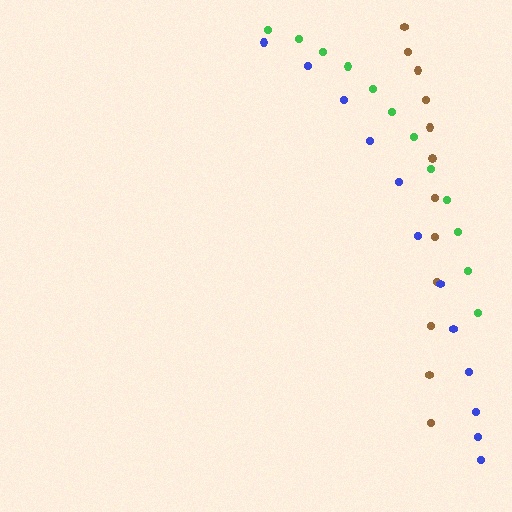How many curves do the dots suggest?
There are 3 distinct paths.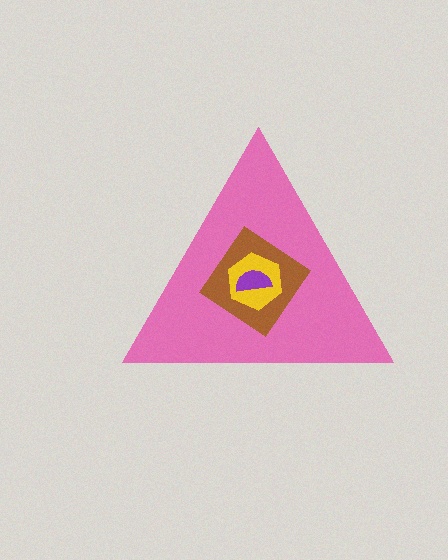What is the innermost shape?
The purple semicircle.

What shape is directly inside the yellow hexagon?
The purple semicircle.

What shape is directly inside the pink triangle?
The brown diamond.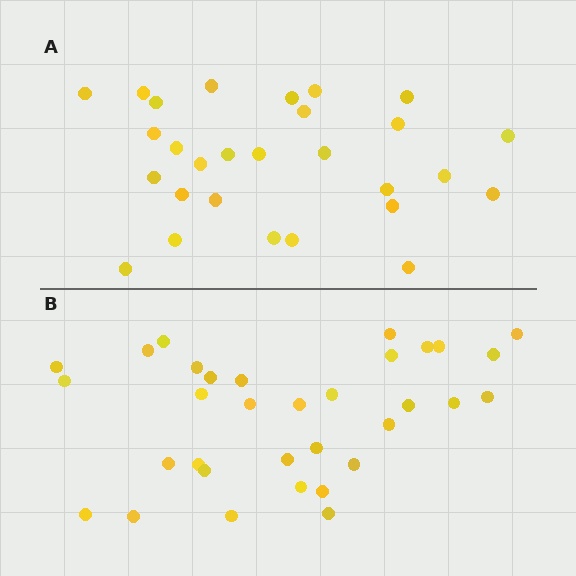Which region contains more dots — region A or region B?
Region B (the bottom region) has more dots.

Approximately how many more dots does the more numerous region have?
Region B has about 5 more dots than region A.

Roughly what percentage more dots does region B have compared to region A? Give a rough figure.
About 20% more.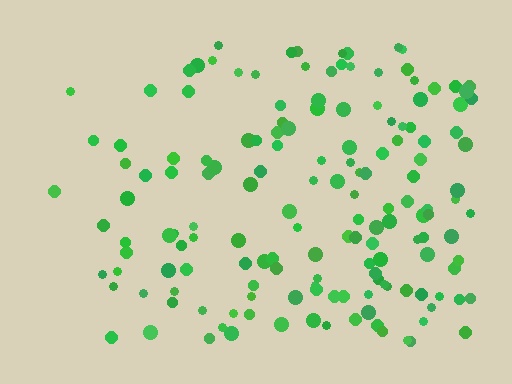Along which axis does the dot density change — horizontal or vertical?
Horizontal.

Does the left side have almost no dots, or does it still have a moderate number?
Still a moderate number, just noticeably fewer than the right.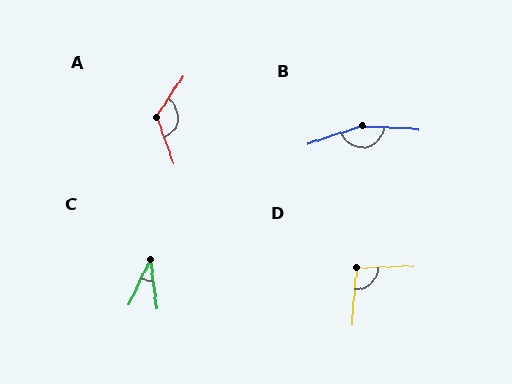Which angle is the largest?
B, at approximately 157 degrees.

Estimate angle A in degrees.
Approximately 127 degrees.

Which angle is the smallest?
C, at approximately 32 degrees.